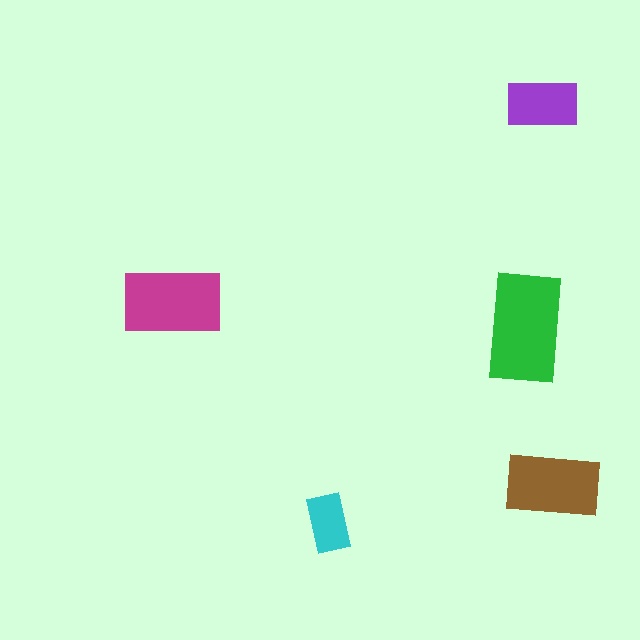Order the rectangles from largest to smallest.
the green one, the magenta one, the brown one, the purple one, the cyan one.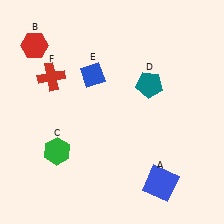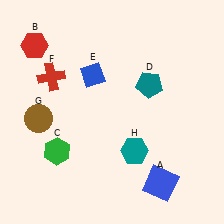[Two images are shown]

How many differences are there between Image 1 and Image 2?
There are 2 differences between the two images.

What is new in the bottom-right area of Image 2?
A teal hexagon (H) was added in the bottom-right area of Image 2.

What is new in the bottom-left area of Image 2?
A brown circle (G) was added in the bottom-left area of Image 2.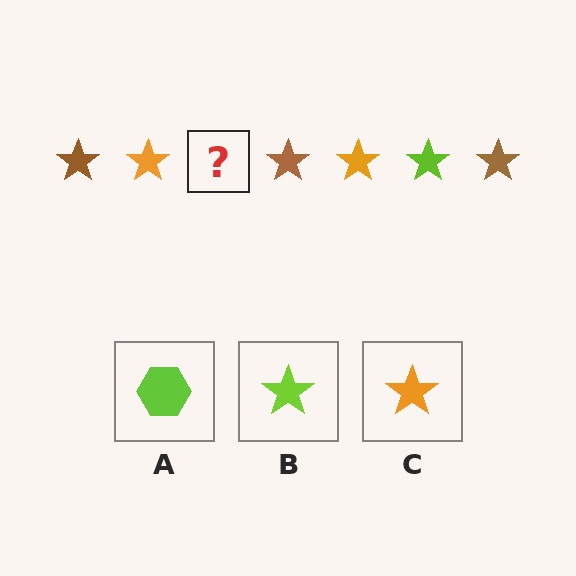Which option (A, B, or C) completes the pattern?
B.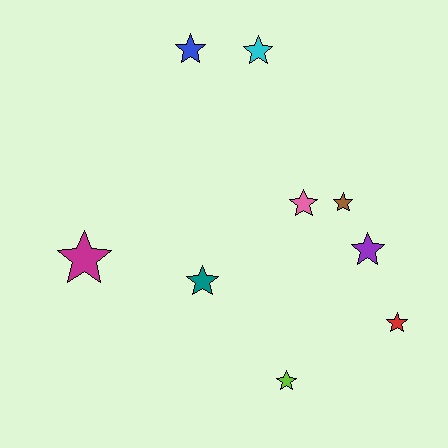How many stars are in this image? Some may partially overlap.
There are 9 stars.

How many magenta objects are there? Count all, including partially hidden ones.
There is 1 magenta object.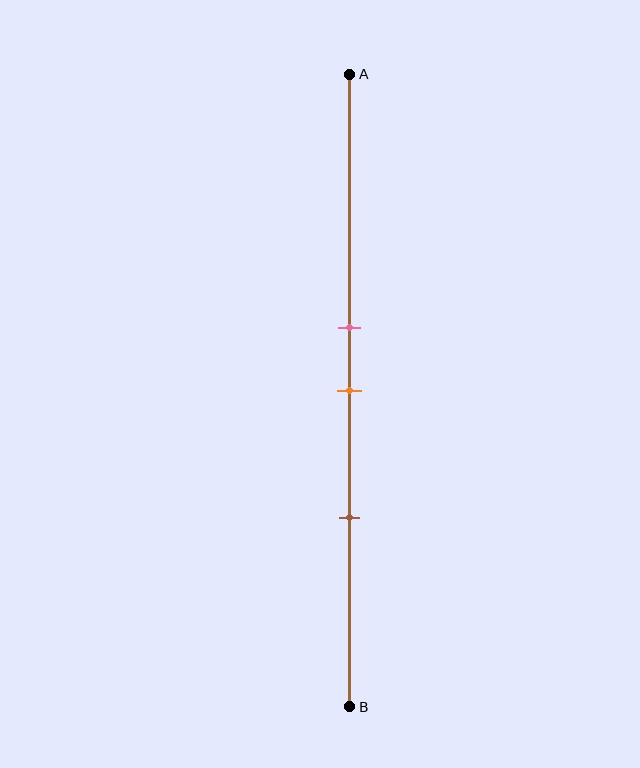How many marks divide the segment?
There are 3 marks dividing the segment.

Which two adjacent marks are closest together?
The pink and orange marks are the closest adjacent pair.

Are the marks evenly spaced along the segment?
Yes, the marks are approximately evenly spaced.